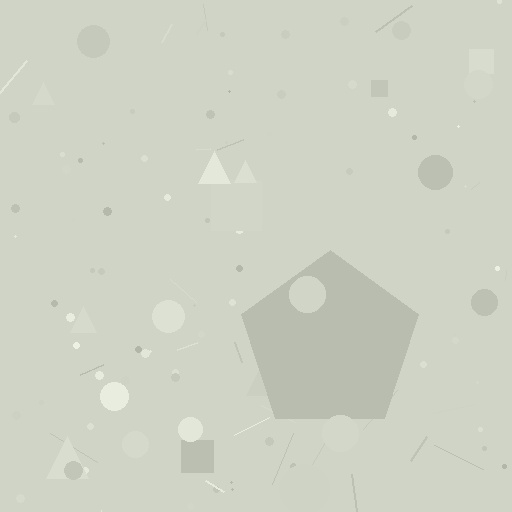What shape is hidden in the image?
A pentagon is hidden in the image.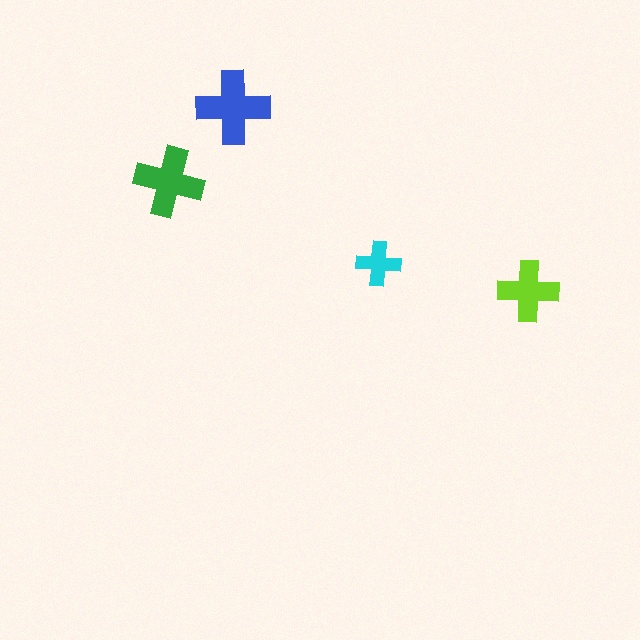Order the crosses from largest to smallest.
the blue one, the green one, the lime one, the cyan one.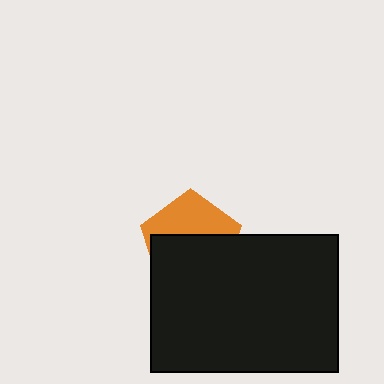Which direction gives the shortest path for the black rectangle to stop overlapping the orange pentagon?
Moving down gives the shortest separation.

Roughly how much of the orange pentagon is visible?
A small part of it is visible (roughly 41%).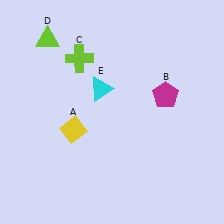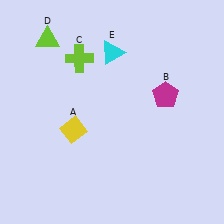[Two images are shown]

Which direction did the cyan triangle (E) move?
The cyan triangle (E) moved up.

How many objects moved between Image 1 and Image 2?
1 object moved between the two images.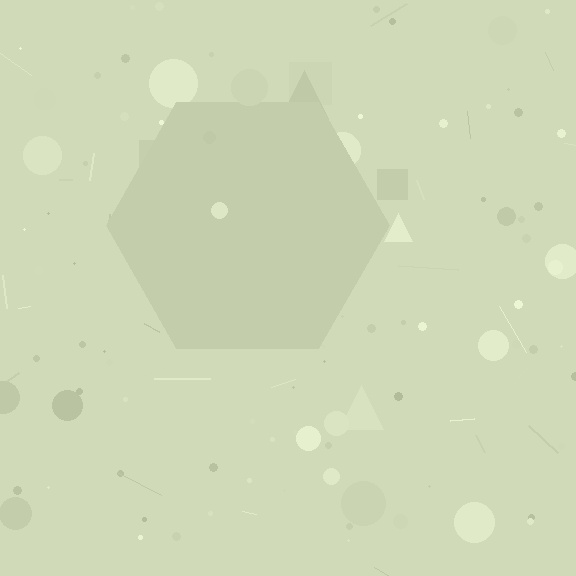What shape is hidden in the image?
A hexagon is hidden in the image.